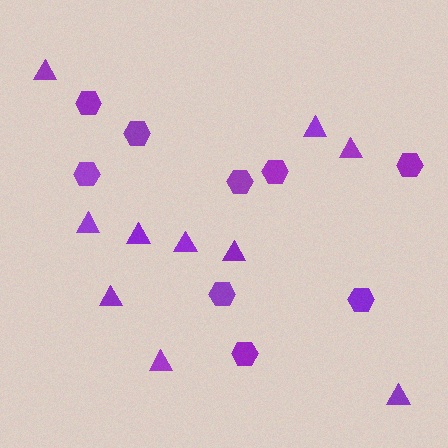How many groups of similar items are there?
There are 2 groups: one group of triangles (10) and one group of hexagons (9).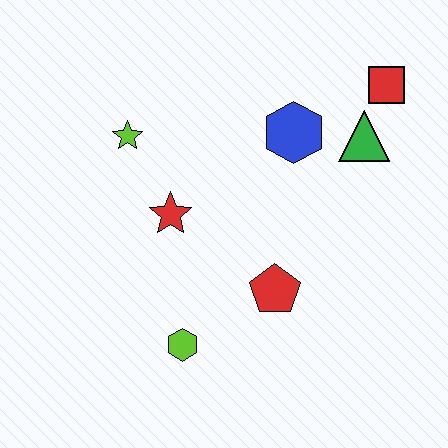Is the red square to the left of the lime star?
No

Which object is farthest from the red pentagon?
The red square is farthest from the red pentagon.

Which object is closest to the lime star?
The red star is closest to the lime star.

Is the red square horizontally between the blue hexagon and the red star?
No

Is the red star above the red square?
No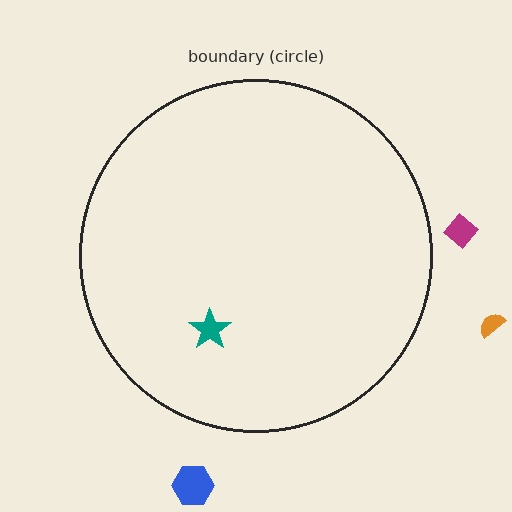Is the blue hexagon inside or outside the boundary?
Outside.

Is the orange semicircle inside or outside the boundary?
Outside.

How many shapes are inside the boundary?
1 inside, 3 outside.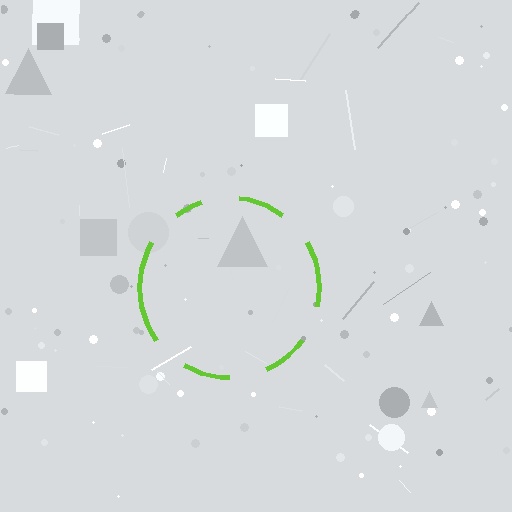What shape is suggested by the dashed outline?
The dashed outline suggests a circle.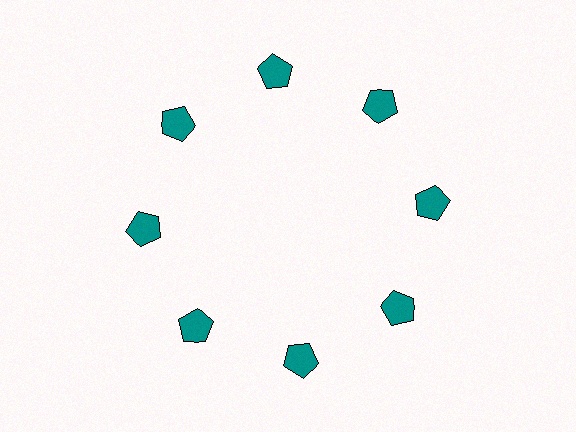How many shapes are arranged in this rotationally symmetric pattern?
There are 8 shapes, arranged in 8 groups of 1.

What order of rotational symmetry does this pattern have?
This pattern has 8-fold rotational symmetry.